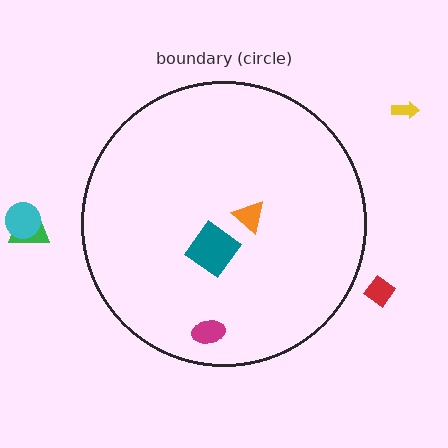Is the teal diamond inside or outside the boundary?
Inside.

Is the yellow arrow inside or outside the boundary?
Outside.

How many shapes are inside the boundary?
3 inside, 4 outside.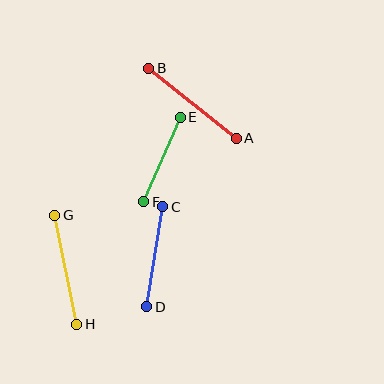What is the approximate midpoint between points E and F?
The midpoint is at approximately (162, 159) pixels.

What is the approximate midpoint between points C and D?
The midpoint is at approximately (155, 257) pixels.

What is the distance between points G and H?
The distance is approximately 111 pixels.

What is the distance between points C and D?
The distance is approximately 101 pixels.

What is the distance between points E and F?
The distance is approximately 92 pixels.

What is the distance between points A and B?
The distance is approximately 112 pixels.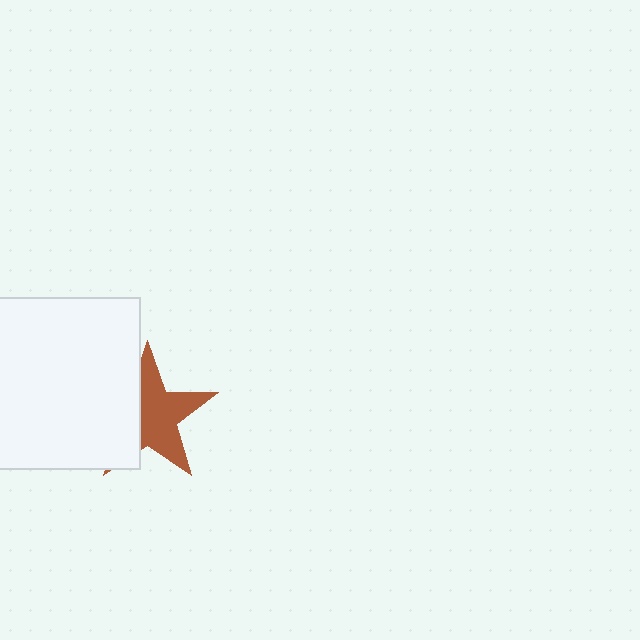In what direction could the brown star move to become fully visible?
The brown star could move right. That would shift it out from behind the white square entirely.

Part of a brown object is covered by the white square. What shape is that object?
It is a star.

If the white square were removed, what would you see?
You would see the complete brown star.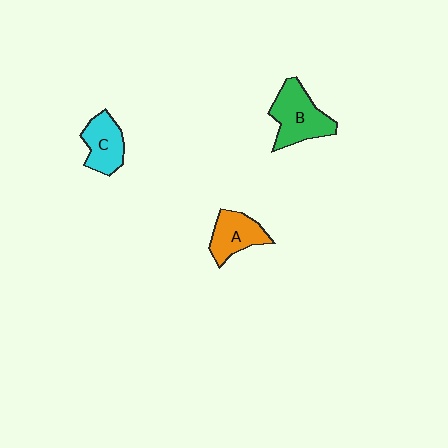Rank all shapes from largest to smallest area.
From largest to smallest: B (green), A (orange), C (cyan).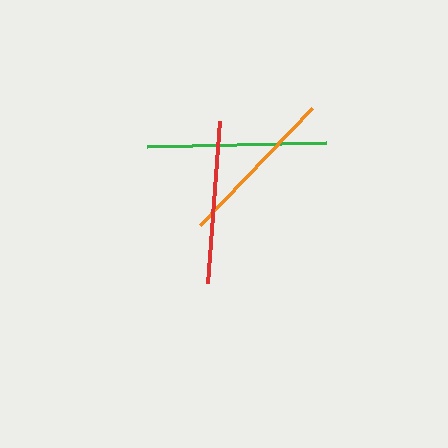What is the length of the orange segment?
The orange segment is approximately 162 pixels long.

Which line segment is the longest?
The green line is the longest at approximately 179 pixels.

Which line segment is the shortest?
The orange line is the shortest at approximately 162 pixels.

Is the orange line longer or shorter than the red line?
The red line is longer than the orange line.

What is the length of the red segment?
The red segment is approximately 163 pixels long.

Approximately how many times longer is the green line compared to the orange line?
The green line is approximately 1.1 times the length of the orange line.